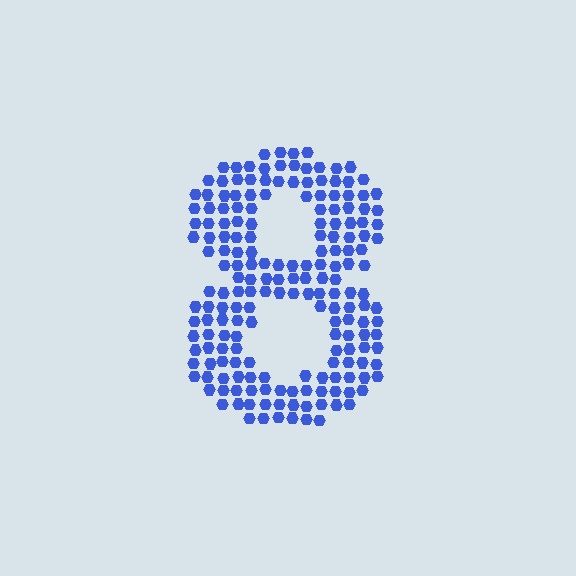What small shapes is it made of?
It is made of small hexagons.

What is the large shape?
The large shape is the digit 8.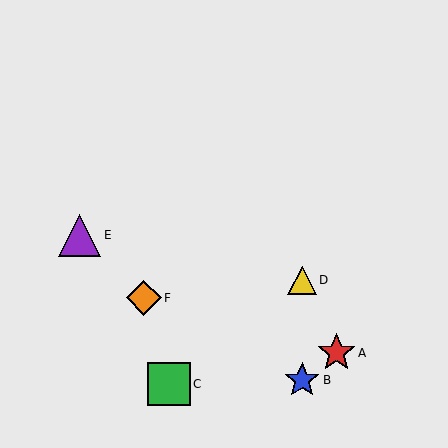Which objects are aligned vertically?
Objects B, D are aligned vertically.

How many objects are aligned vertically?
2 objects (B, D) are aligned vertically.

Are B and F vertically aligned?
No, B is at x≈302 and F is at x≈144.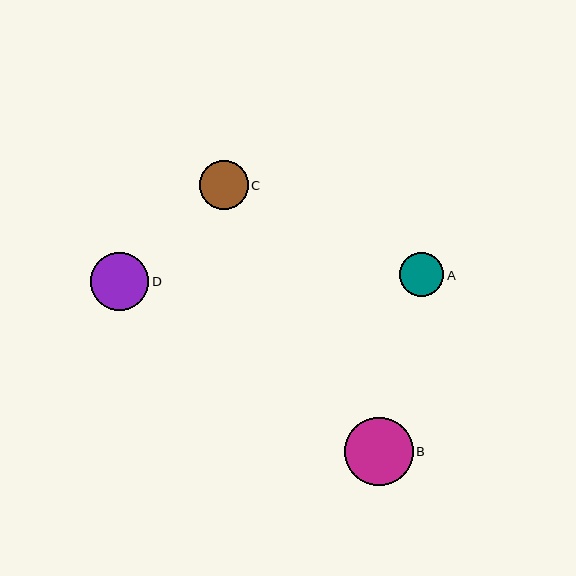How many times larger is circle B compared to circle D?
Circle B is approximately 1.2 times the size of circle D.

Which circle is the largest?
Circle B is the largest with a size of approximately 69 pixels.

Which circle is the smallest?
Circle A is the smallest with a size of approximately 44 pixels.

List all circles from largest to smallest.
From largest to smallest: B, D, C, A.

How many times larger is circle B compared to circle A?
Circle B is approximately 1.6 times the size of circle A.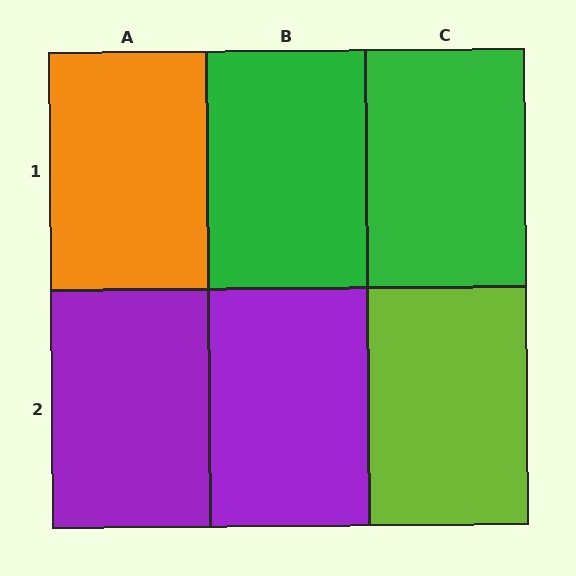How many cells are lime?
1 cell is lime.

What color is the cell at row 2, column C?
Lime.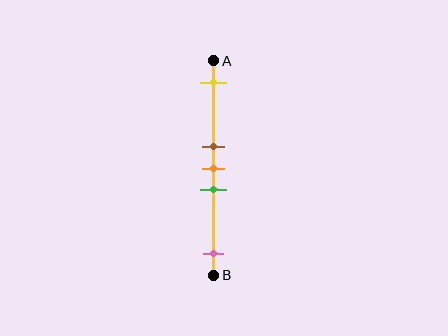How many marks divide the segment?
There are 5 marks dividing the segment.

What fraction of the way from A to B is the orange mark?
The orange mark is approximately 50% (0.5) of the way from A to B.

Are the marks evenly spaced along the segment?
No, the marks are not evenly spaced.